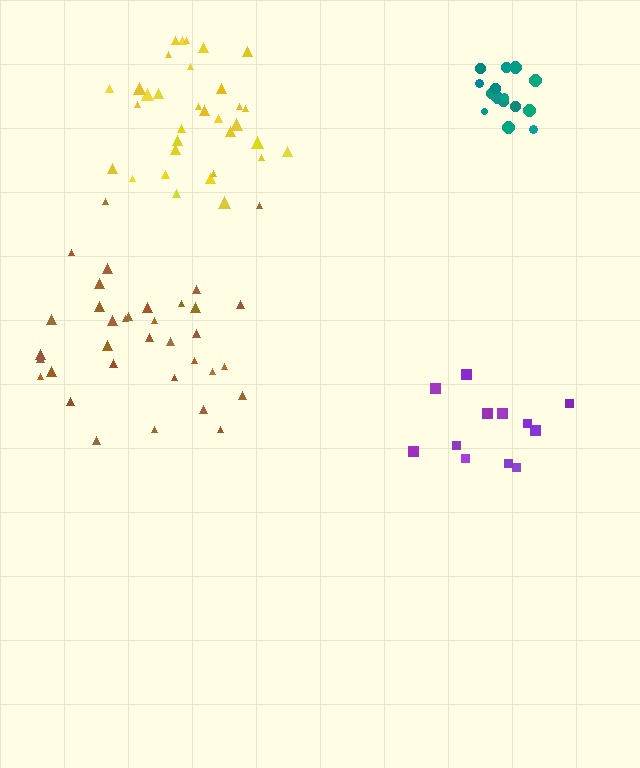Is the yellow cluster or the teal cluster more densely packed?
Teal.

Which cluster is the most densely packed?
Teal.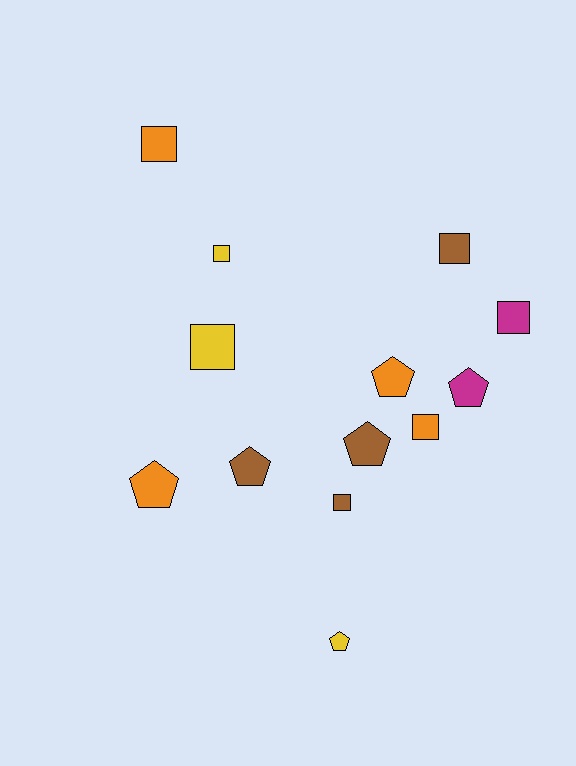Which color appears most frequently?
Brown, with 4 objects.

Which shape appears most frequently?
Square, with 7 objects.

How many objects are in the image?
There are 13 objects.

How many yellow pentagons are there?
There is 1 yellow pentagon.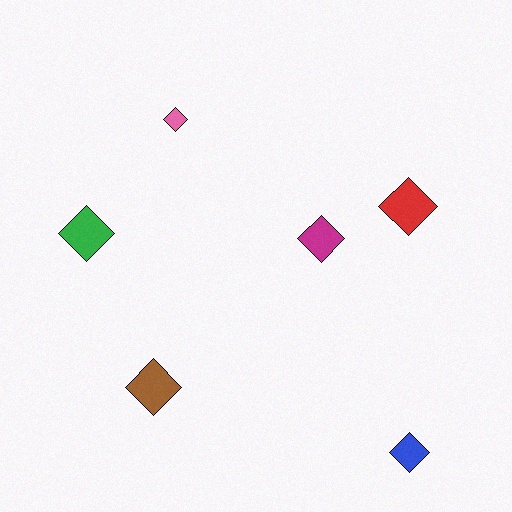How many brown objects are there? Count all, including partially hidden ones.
There is 1 brown object.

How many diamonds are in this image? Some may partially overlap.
There are 6 diamonds.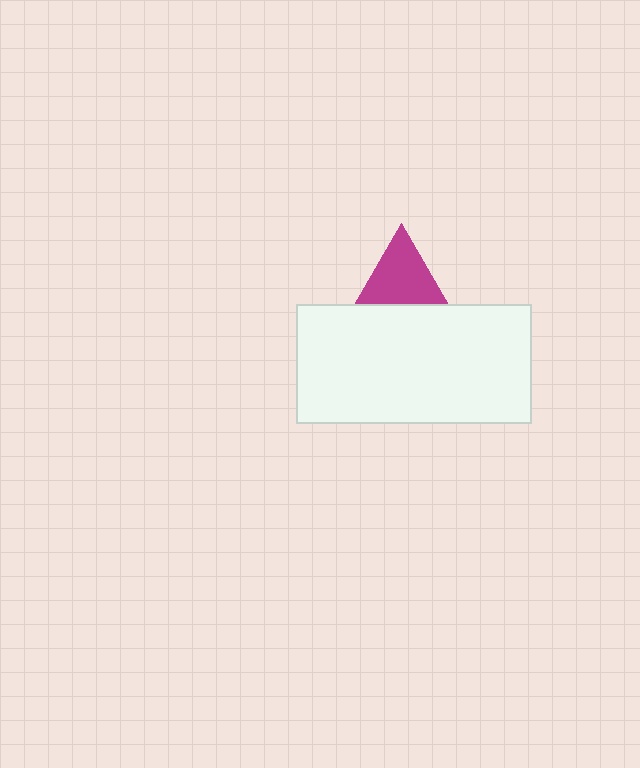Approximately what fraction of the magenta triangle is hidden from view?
Roughly 38% of the magenta triangle is hidden behind the white rectangle.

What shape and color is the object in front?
The object in front is a white rectangle.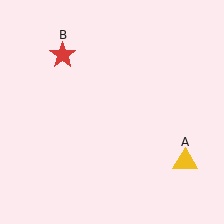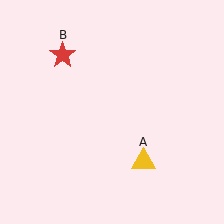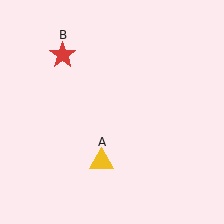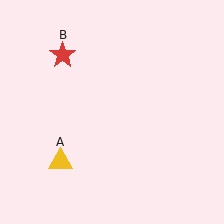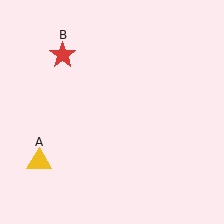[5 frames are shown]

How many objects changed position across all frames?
1 object changed position: yellow triangle (object A).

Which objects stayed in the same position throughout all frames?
Red star (object B) remained stationary.